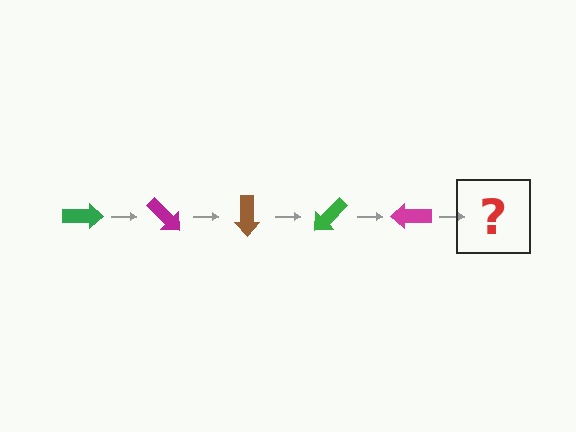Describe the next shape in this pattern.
It should be a brown arrow, rotated 225 degrees from the start.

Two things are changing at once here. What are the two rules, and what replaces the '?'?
The two rules are that it rotates 45 degrees each step and the color cycles through green, magenta, and brown. The '?' should be a brown arrow, rotated 225 degrees from the start.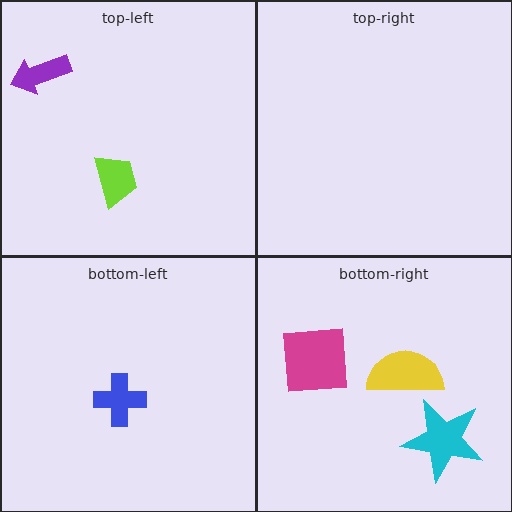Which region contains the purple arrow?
The top-left region.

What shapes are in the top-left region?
The lime trapezoid, the purple arrow.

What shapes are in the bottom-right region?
The cyan star, the yellow semicircle, the magenta square.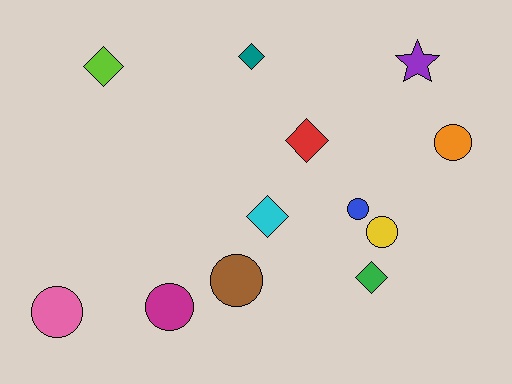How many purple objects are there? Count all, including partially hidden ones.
There is 1 purple object.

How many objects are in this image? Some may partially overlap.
There are 12 objects.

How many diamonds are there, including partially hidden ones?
There are 5 diamonds.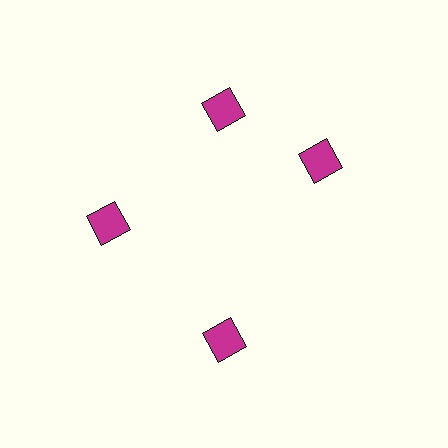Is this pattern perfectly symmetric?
No. The 4 magenta squares are arranged in a ring, but one element near the 3 o'clock position is rotated out of alignment along the ring, breaking the 4-fold rotational symmetry.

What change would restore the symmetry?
The symmetry would be restored by rotating it back into even spacing with its neighbors so that all 4 squares sit at equal angles and equal distance from the center.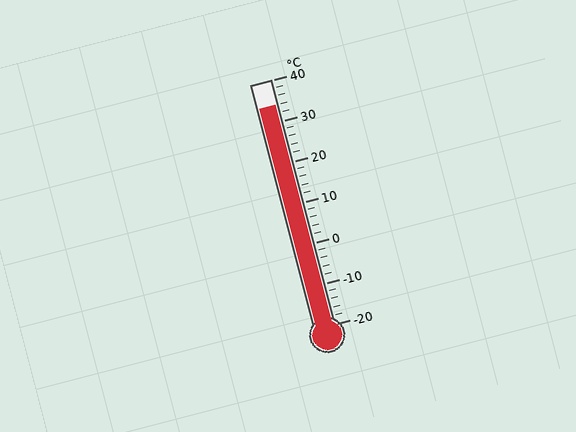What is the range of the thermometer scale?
The thermometer scale ranges from -20°C to 40°C.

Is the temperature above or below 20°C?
The temperature is above 20°C.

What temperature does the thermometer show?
The thermometer shows approximately 34°C.